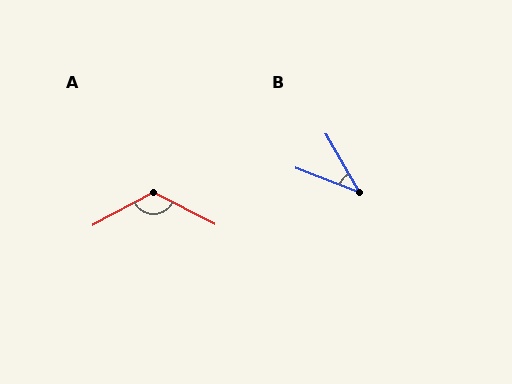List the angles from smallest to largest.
B (39°), A (125°).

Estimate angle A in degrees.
Approximately 125 degrees.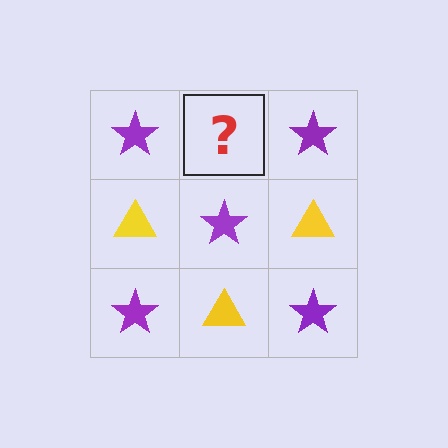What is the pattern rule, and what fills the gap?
The rule is that it alternates purple star and yellow triangle in a checkerboard pattern. The gap should be filled with a yellow triangle.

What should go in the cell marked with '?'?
The missing cell should contain a yellow triangle.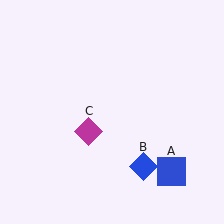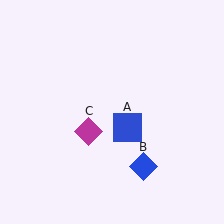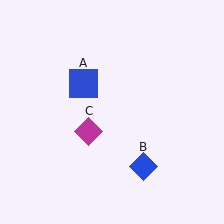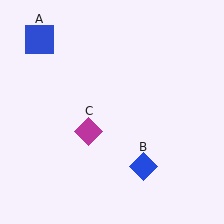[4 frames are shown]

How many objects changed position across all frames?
1 object changed position: blue square (object A).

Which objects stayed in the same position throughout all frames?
Blue diamond (object B) and magenta diamond (object C) remained stationary.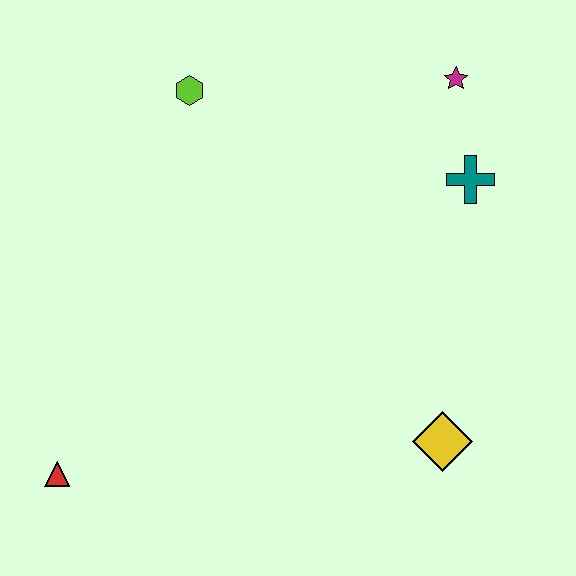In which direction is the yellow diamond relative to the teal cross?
The yellow diamond is below the teal cross.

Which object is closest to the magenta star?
The teal cross is closest to the magenta star.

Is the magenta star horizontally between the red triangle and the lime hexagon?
No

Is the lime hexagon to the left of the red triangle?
No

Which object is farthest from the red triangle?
The magenta star is farthest from the red triangle.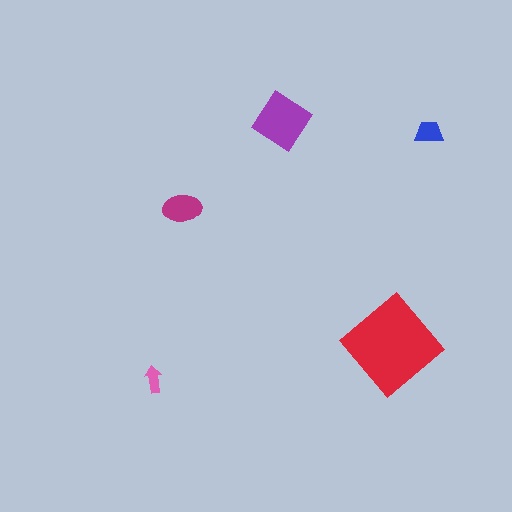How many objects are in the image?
There are 5 objects in the image.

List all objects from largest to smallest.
The red diamond, the purple diamond, the magenta ellipse, the blue trapezoid, the pink arrow.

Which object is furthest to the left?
The pink arrow is leftmost.